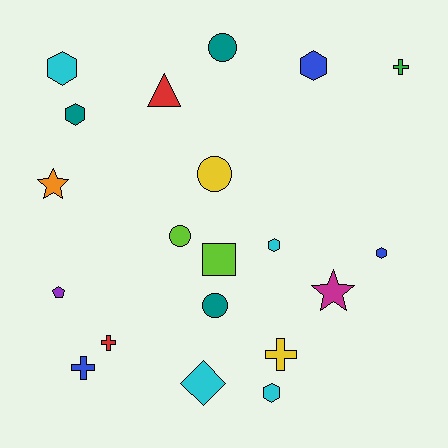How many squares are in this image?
There is 1 square.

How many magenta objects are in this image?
There is 1 magenta object.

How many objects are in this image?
There are 20 objects.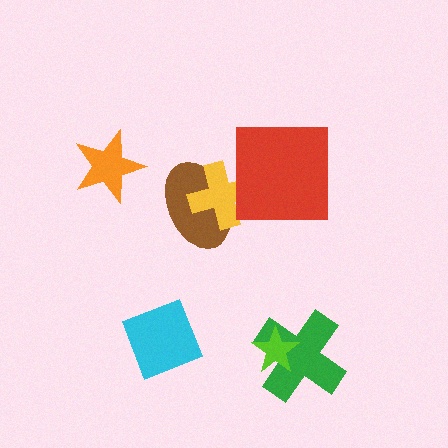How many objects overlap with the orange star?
0 objects overlap with the orange star.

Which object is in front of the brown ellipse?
The yellow cross is in front of the brown ellipse.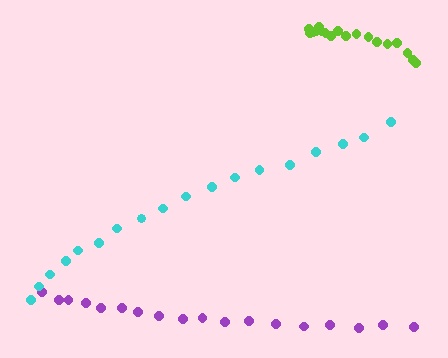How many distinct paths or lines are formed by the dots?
There are 3 distinct paths.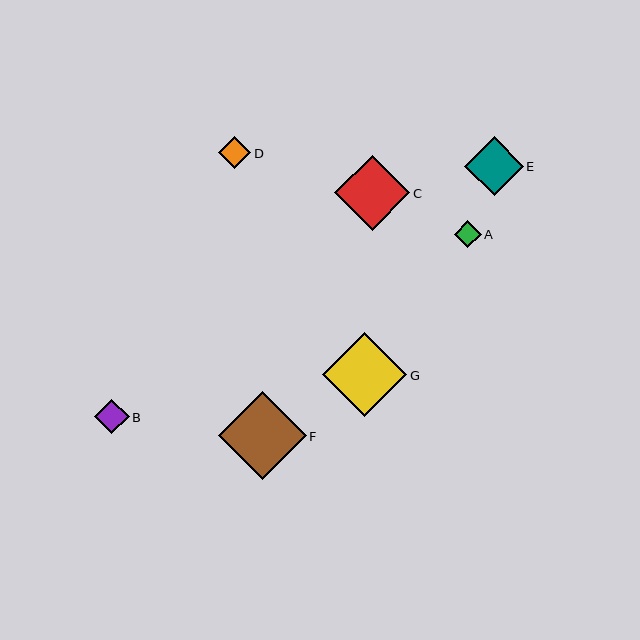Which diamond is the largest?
Diamond F is the largest with a size of approximately 88 pixels.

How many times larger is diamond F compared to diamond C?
Diamond F is approximately 1.2 times the size of diamond C.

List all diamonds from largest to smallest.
From largest to smallest: F, G, C, E, B, D, A.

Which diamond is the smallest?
Diamond A is the smallest with a size of approximately 27 pixels.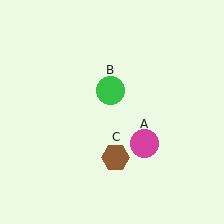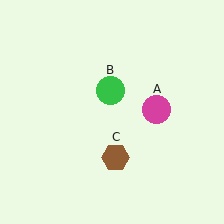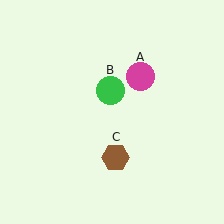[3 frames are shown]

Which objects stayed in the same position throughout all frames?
Green circle (object B) and brown hexagon (object C) remained stationary.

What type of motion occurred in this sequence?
The magenta circle (object A) rotated counterclockwise around the center of the scene.